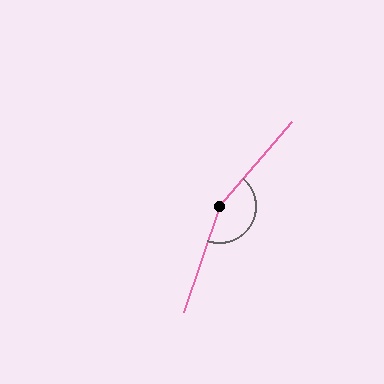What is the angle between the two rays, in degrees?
Approximately 158 degrees.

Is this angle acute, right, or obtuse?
It is obtuse.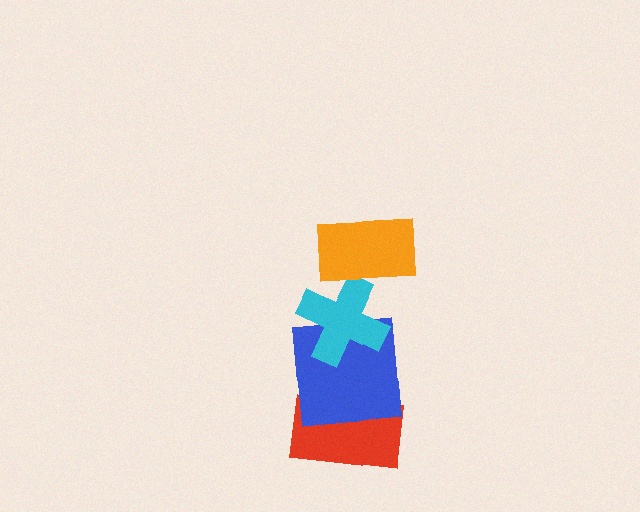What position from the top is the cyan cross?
The cyan cross is 2nd from the top.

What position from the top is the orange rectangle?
The orange rectangle is 1st from the top.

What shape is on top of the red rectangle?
The blue square is on top of the red rectangle.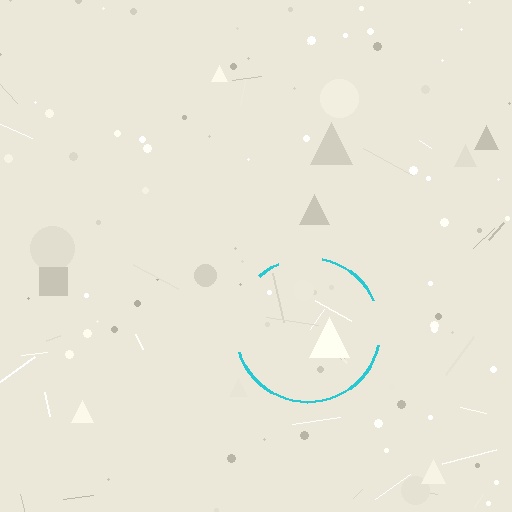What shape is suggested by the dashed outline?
The dashed outline suggests a circle.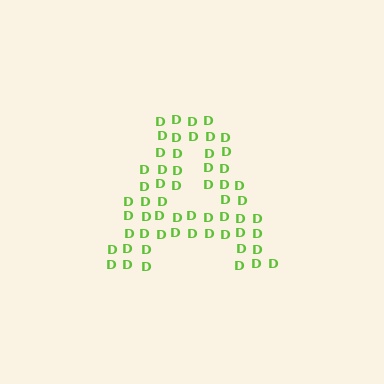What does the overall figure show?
The overall figure shows the letter A.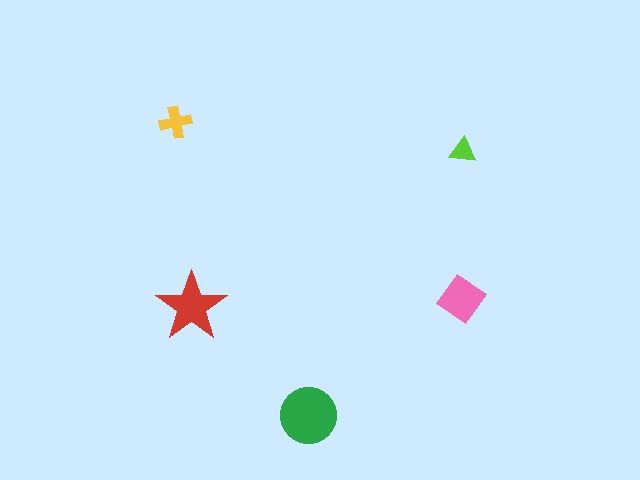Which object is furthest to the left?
The yellow cross is leftmost.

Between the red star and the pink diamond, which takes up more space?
The red star.